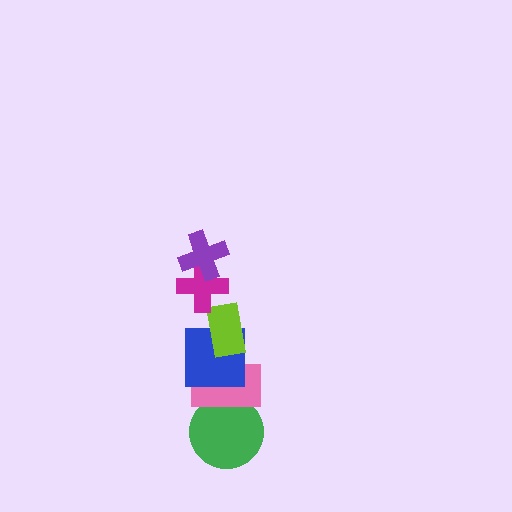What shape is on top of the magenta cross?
The purple cross is on top of the magenta cross.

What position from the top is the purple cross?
The purple cross is 1st from the top.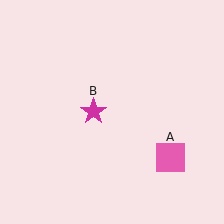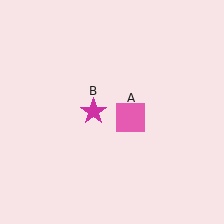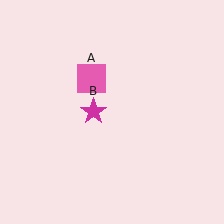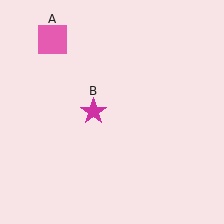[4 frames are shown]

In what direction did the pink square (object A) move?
The pink square (object A) moved up and to the left.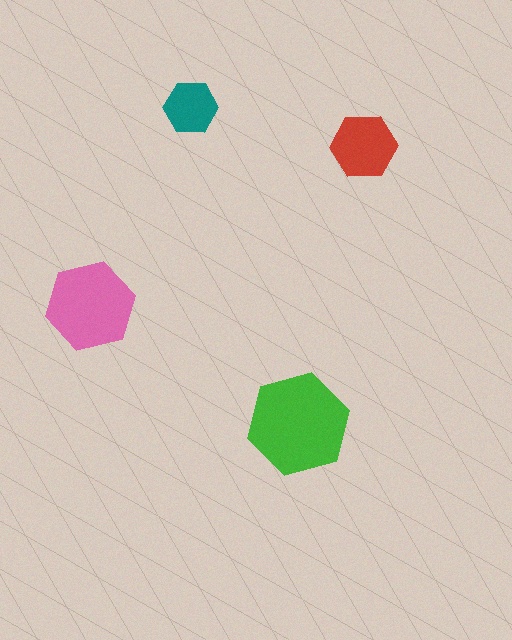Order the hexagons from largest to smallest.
the green one, the pink one, the red one, the teal one.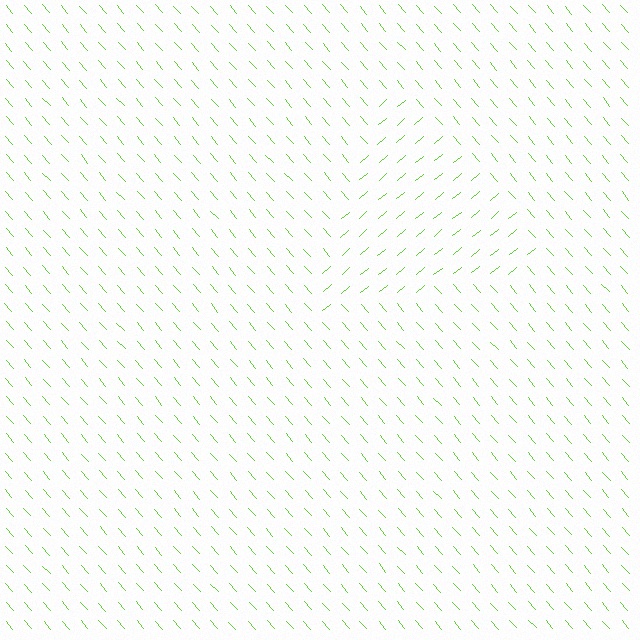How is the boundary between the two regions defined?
The boundary is defined purely by a change in line orientation (approximately 89 degrees difference). All lines are the same color and thickness.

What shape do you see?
I see a triangle.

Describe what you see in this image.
The image is filled with small lime line segments. A triangle region in the image has lines oriented differently from the surrounding lines, creating a visible texture boundary.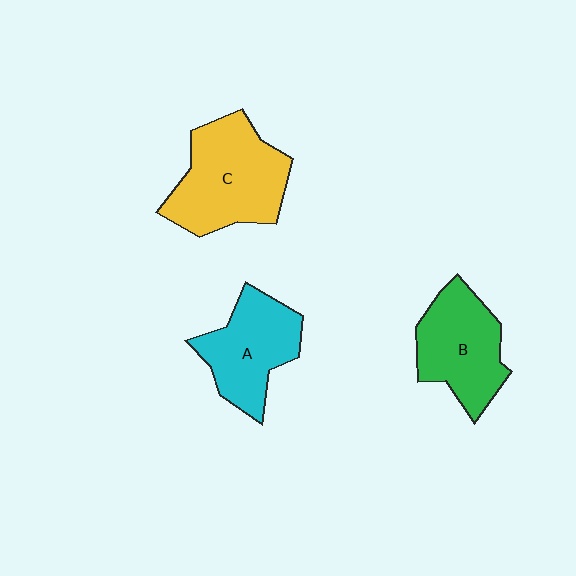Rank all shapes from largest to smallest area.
From largest to smallest: C (yellow), B (green), A (cyan).